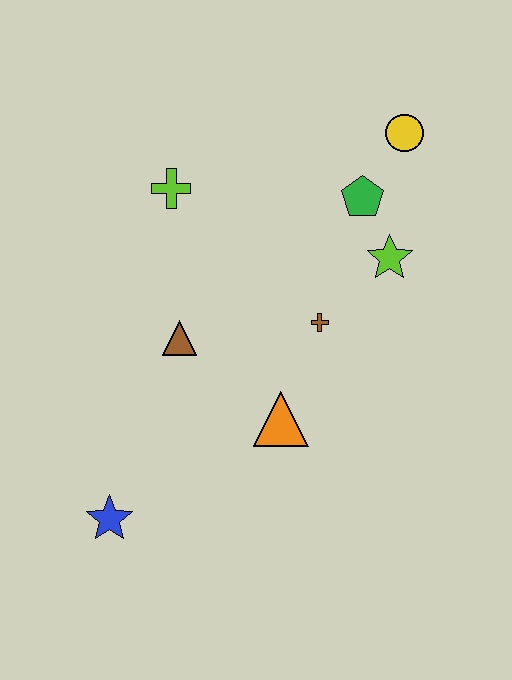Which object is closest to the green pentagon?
The lime star is closest to the green pentagon.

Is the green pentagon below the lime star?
No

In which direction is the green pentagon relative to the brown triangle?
The green pentagon is to the right of the brown triangle.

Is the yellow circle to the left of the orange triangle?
No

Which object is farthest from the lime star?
The blue star is farthest from the lime star.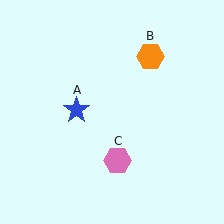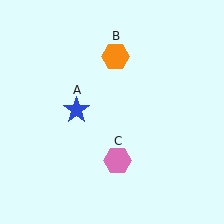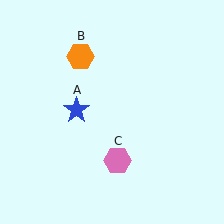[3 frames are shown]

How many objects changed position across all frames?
1 object changed position: orange hexagon (object B).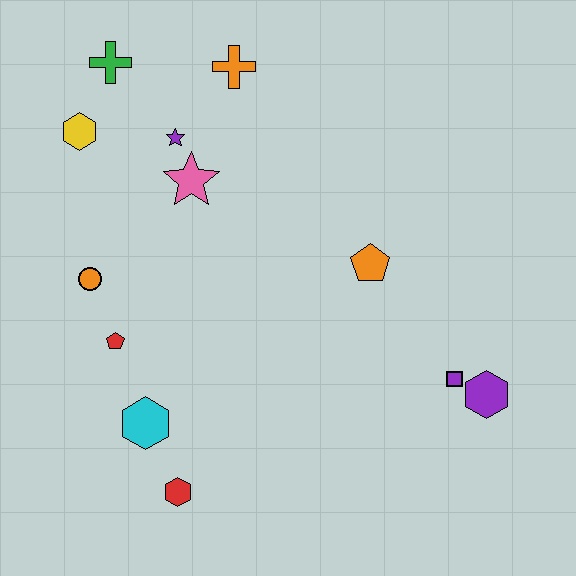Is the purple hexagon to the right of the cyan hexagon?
Yes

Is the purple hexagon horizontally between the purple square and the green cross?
No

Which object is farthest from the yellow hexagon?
The purple hexagon is farthest from the yellow hexagon.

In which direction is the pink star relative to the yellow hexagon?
The pink star is to the right of the yellow hexagon.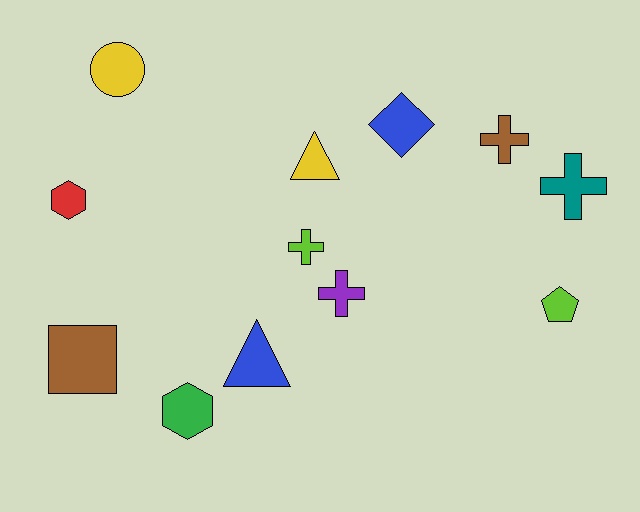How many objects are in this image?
There are 12 objects.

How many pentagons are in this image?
There is 1 pentagon.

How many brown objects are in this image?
There are 2 brown objects.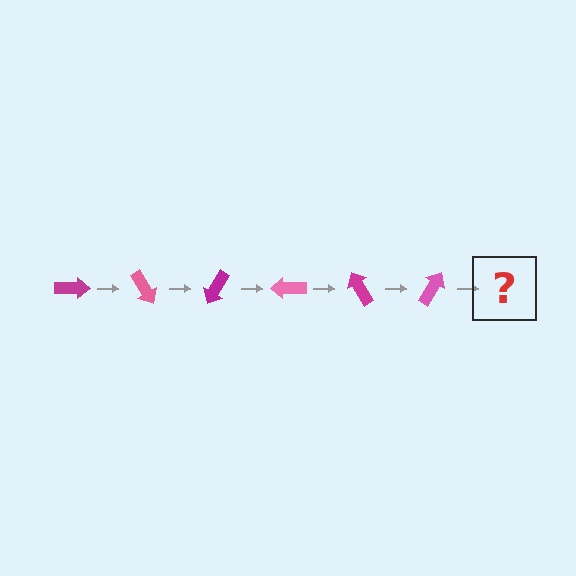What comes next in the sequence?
The next element should be a magenta arrow, rotated 360 degrees from the start.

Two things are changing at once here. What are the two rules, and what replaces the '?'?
The two rules are that it rotates 60 degrees each step and the color cycles through magenta and pink. The '?' should be a magenta arrow, rotated 360 degrees from the start.